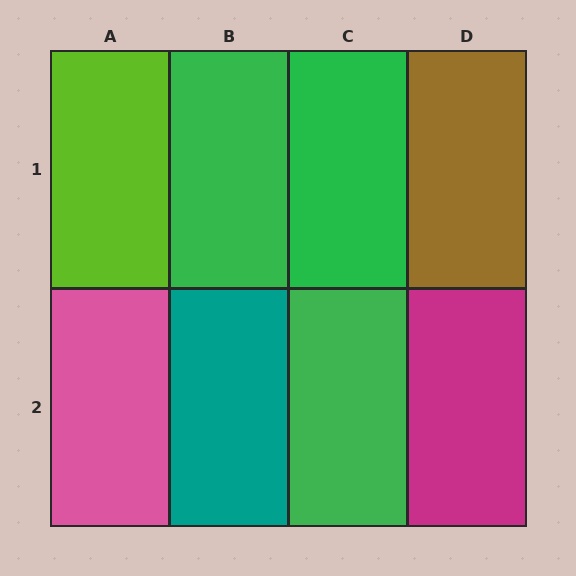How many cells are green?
3 cells are green.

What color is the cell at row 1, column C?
Green.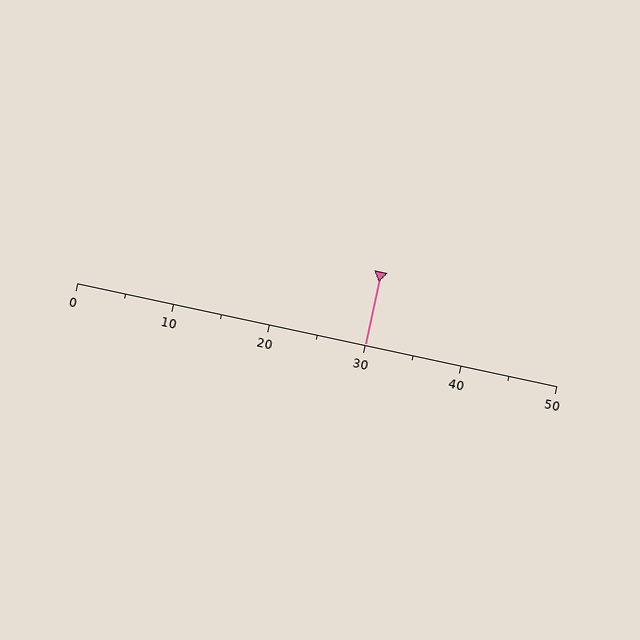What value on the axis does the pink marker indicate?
The marker indicates approximately 30.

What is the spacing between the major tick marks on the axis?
The major ticks are spaced 10 apart.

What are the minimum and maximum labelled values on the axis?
The axis runs from 0 to 50.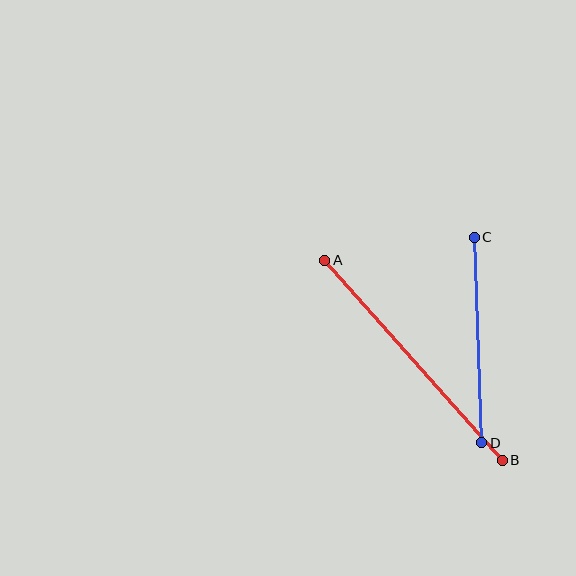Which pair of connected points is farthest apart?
Points A and B are farthest apart.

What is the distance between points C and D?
The distance is approximately 206 pixels.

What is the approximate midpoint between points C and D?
The midpoint is at approximately (478, 340) pixels.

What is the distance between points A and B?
The distance is approximately 267 pixels.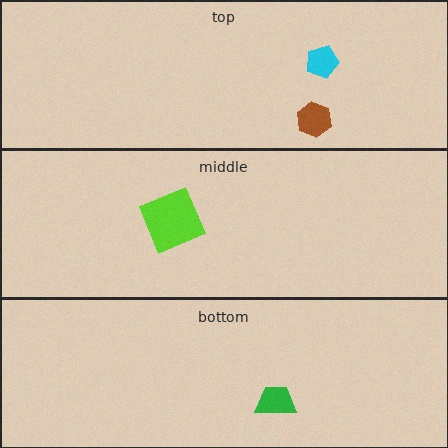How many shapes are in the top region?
2.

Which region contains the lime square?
The middle region.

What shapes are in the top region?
The cyan pentagon, the brown hexagon.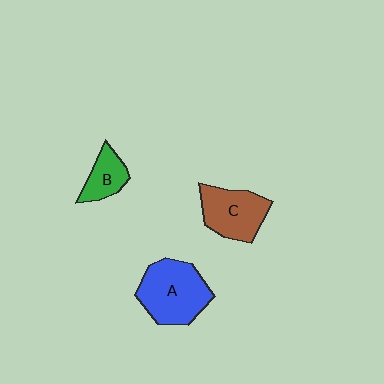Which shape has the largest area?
Shape A (blue).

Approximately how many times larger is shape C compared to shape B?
Approximately 1.7 times.